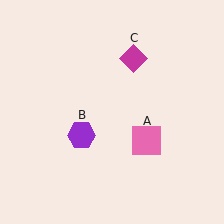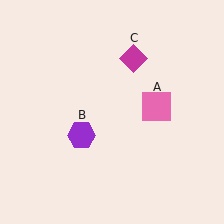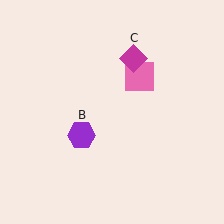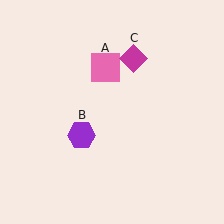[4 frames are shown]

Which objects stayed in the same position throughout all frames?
Purple hexagon (object B) and magenta diamond (object C) remained stationary.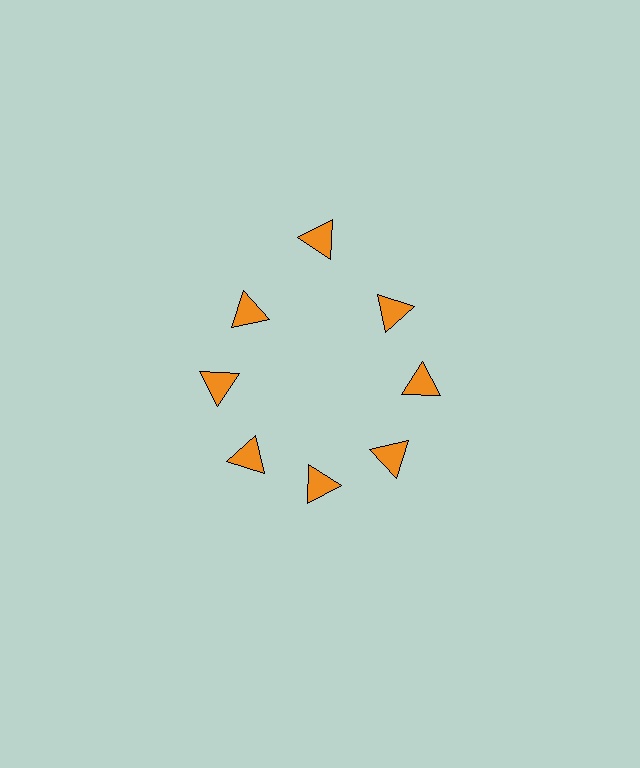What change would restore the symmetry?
The symmetry would be restored by moving it inward, back onto the ring so that all 8 triangles sit at equal angles and equal distance from the center.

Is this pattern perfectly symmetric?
No. The 8 orange triangles are arranged in a ring, but one element near the 12 o'clock position is pushed outward from the center, breaking the 8-fold rotational symmetry.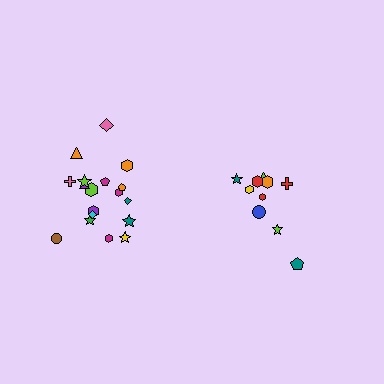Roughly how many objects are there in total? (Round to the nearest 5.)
Roughly 30 objects in total.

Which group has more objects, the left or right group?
The left group.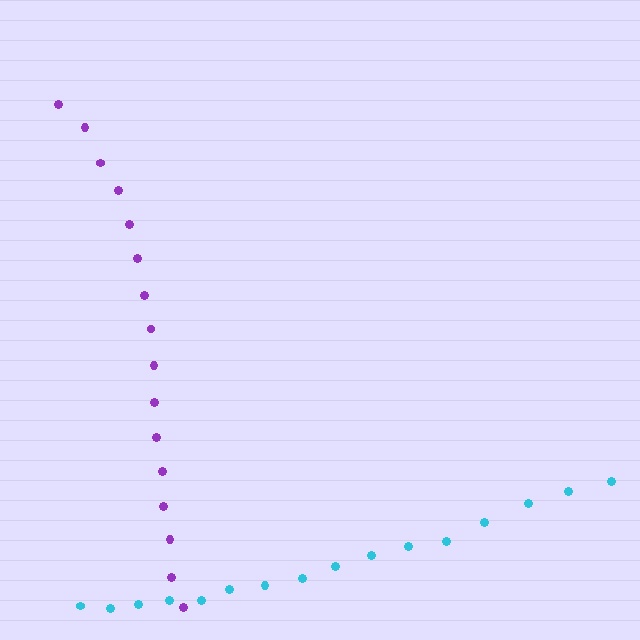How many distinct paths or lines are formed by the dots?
There are 2 distinct paths.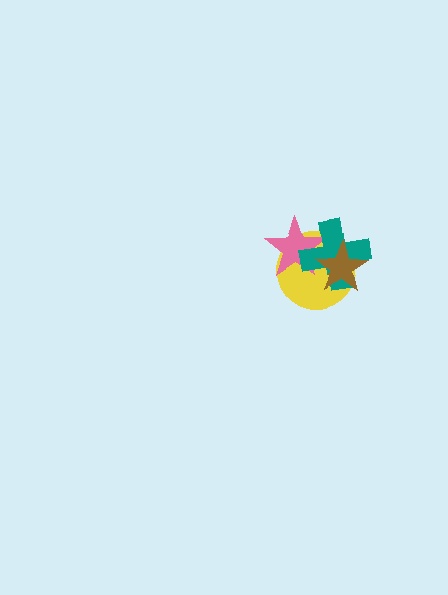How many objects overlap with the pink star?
3 objects overlap with the pink star.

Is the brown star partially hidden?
No, no other shape covers it.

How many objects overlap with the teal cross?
3 objects overlap with the teal cross.